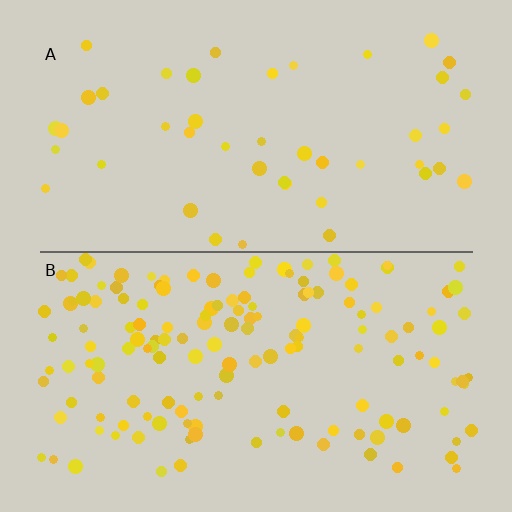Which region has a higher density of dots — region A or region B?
B (the bottom).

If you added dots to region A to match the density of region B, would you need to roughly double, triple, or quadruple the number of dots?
Approximately triple.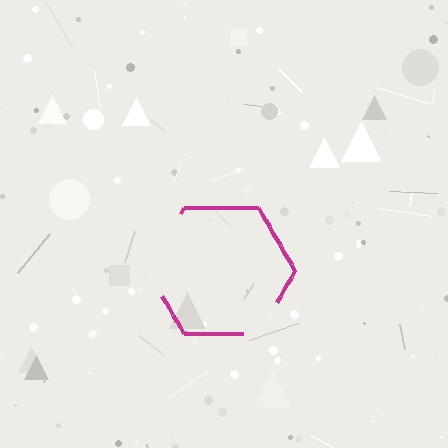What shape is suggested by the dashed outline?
The dashed outline suggests a hexagon.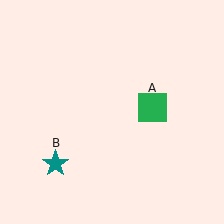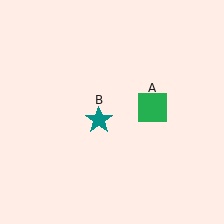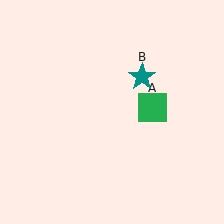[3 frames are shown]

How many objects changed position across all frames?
1 object changed position: teal star (object B).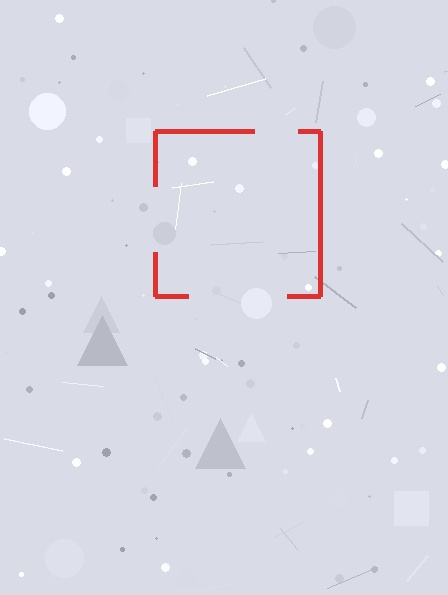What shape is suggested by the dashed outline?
The dashed outline suggests a square.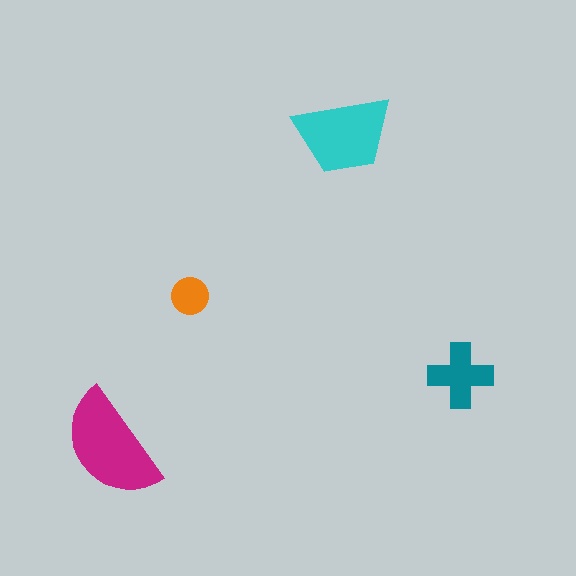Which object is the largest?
The magenta semicircle.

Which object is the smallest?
The orange circle.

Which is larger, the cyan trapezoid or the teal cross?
The cyan trapezoid.